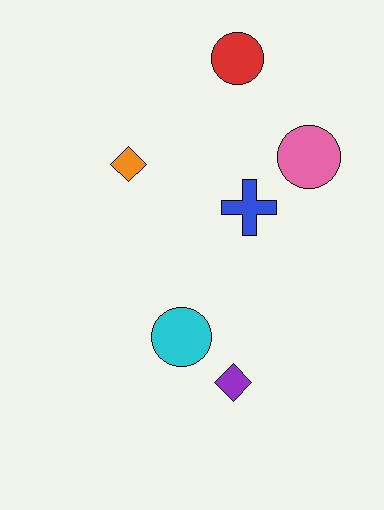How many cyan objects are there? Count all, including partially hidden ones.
There is 1 cyan object.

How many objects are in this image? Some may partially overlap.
There are 6 objects.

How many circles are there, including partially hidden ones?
There are 3 circles.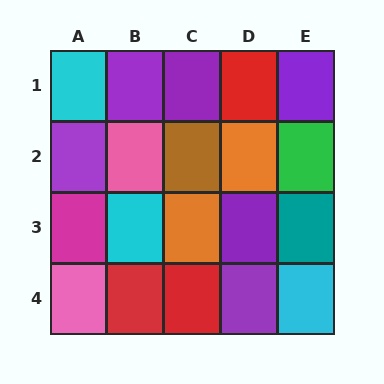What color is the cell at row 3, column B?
Cyan.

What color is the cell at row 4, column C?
Red.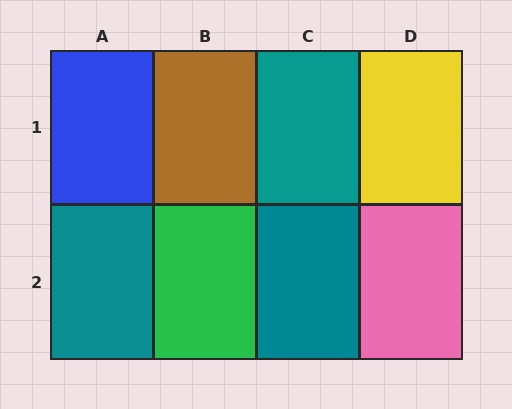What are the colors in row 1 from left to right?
Blue, brown, teal, yellow.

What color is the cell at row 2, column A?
Teal.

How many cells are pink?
1 cell is pink.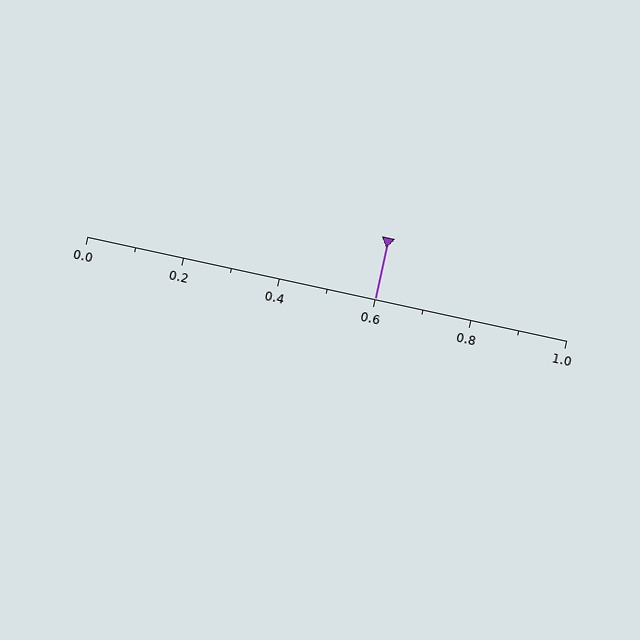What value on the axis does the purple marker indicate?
The marker indicates approximately 0.6.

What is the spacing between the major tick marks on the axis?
The major ticks are spaced 0.2 apart.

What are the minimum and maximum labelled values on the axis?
The axis runs from 0.0 to 1.0.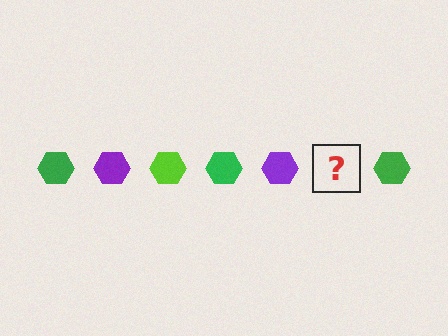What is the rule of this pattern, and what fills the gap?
The rule is that the pattern cycles through green, purple, lime hexagons. The gap should be filled with a lime hexagon.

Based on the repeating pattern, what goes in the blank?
The blank should be a lime hexagon.